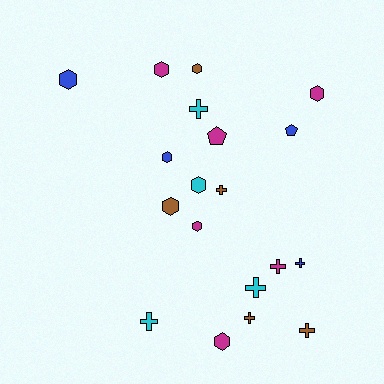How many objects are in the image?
There are 19 objects.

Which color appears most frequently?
Magenta, with 6 objects.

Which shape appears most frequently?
Hexagon, with 9 objects.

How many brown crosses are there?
There are 3 brown crosses.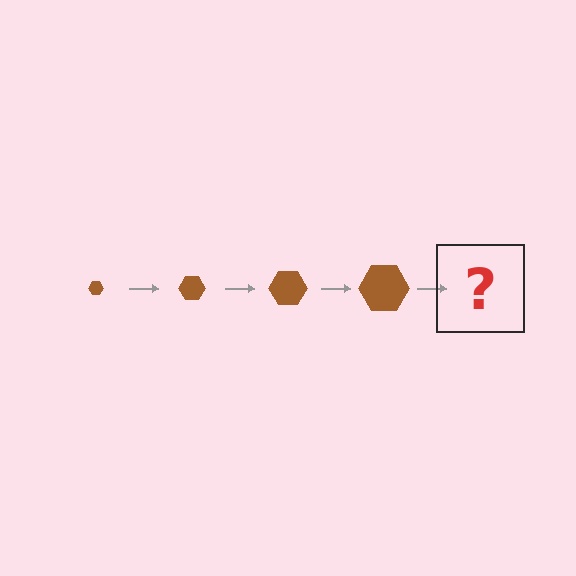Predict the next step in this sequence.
The next step is a brown hexagon, larger than the previous one.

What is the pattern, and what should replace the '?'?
The pattern is that the hexagon gets progressively larger each step. The '?' should be a brown hexagon, larger than the previous one.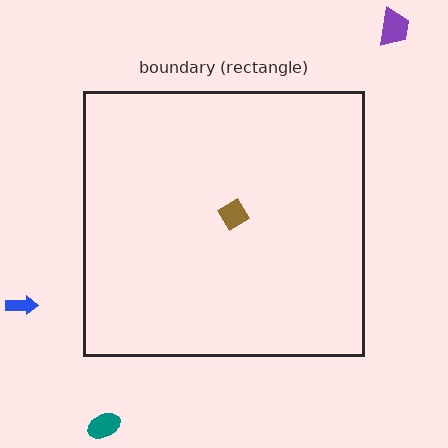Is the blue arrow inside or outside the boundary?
Outside.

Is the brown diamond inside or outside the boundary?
Inside.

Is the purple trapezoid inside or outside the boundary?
Outside.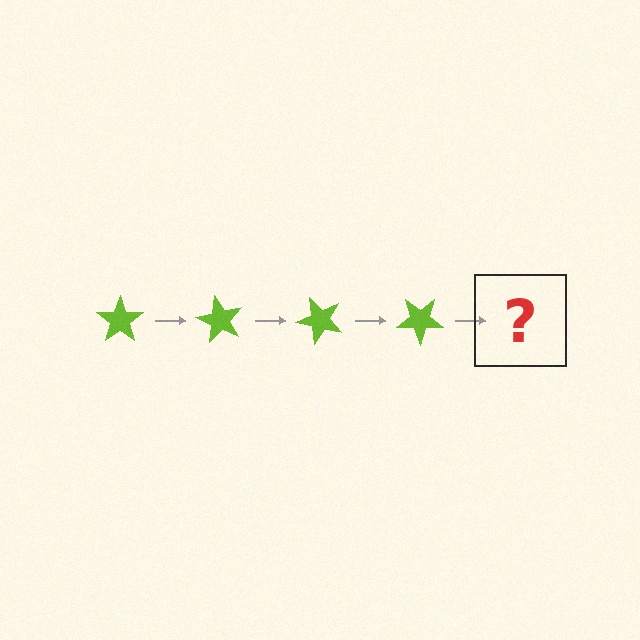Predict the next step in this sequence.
The next step is a lime star rotated 240 degrees.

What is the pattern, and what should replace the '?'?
The pattern is that the star rotates 60 degrees each step. The '?' should be a lime star rotated 240 degrees.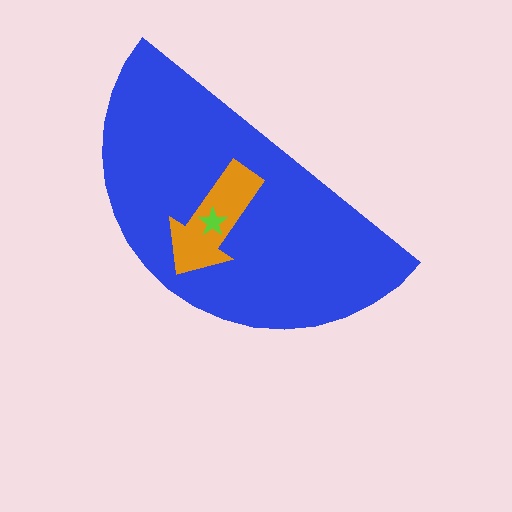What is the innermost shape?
The lime star.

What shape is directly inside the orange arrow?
The lime star.